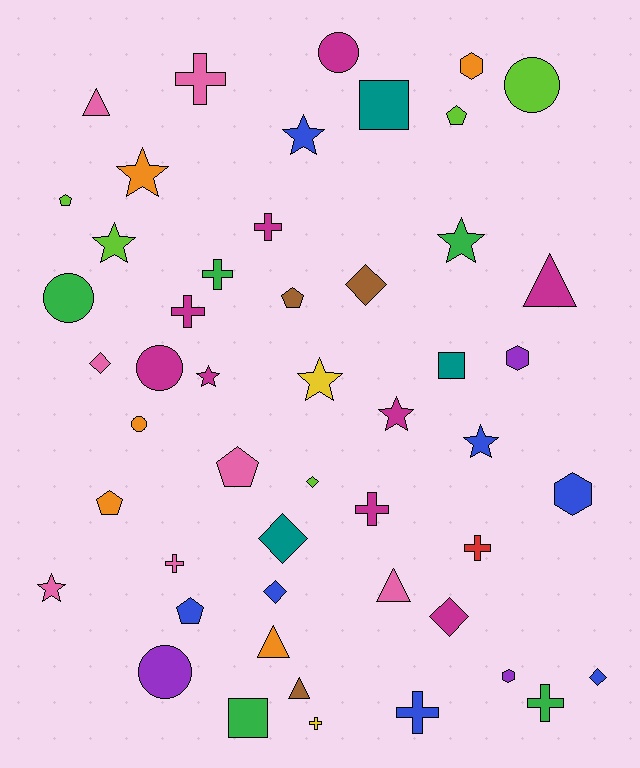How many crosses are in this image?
There are 10 crosses.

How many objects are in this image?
There are 50 objects.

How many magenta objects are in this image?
There are 9 magenta objects.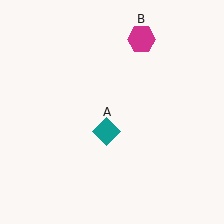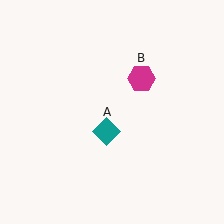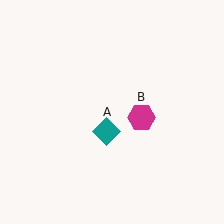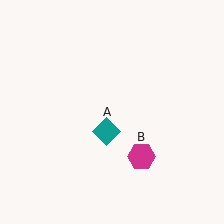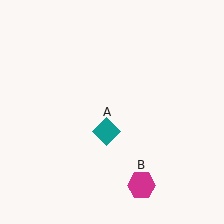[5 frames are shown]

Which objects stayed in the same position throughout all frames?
Teal diamond (object A) remained stationary.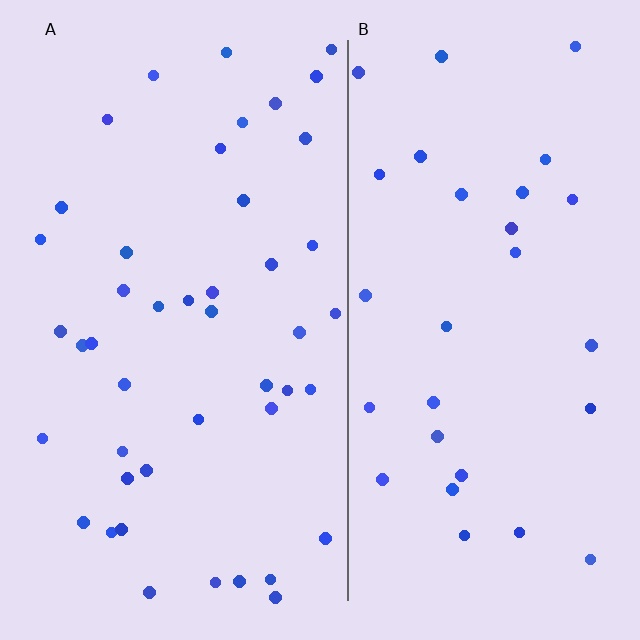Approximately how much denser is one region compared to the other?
Approximately 1.5× — region A over region B.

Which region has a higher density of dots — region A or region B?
A (the left).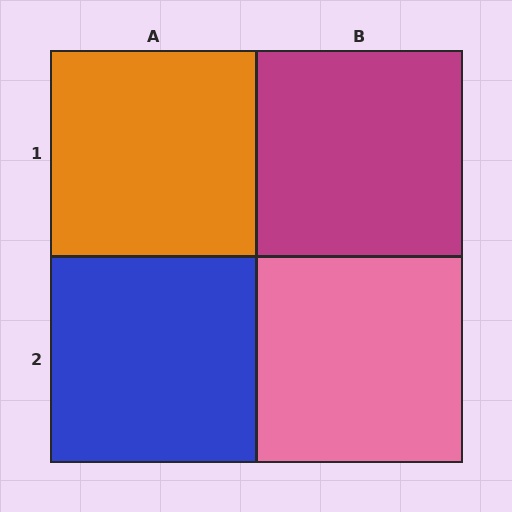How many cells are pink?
1 cell is pink.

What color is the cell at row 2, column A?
Blue.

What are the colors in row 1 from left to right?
Orange, magenta.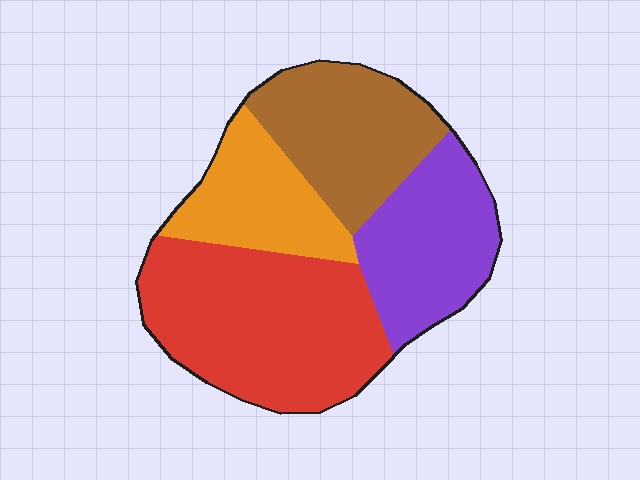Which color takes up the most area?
Red, at roughly 35%.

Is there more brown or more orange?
Brown.